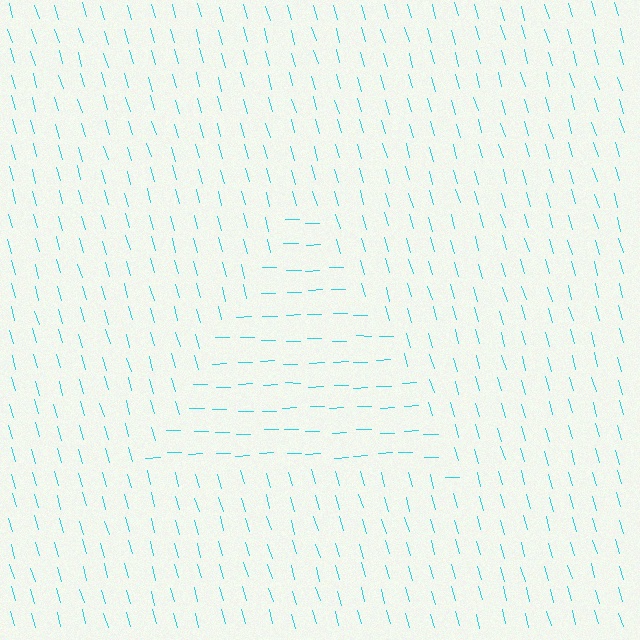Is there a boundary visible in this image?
Yes, there is a texture boundary formed by a change in line orientation.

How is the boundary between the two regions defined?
The boundary is defined purely by a change in line orientation (approximately 75 degrees difference). All lines are the same color and thickness.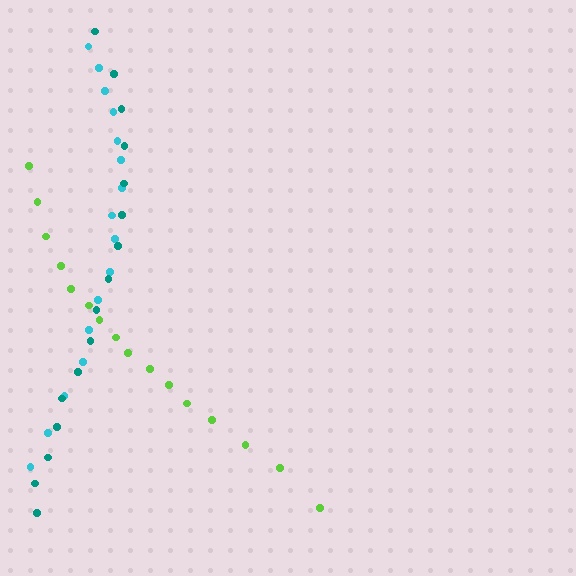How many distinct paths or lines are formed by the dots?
There are 3 distinct paths.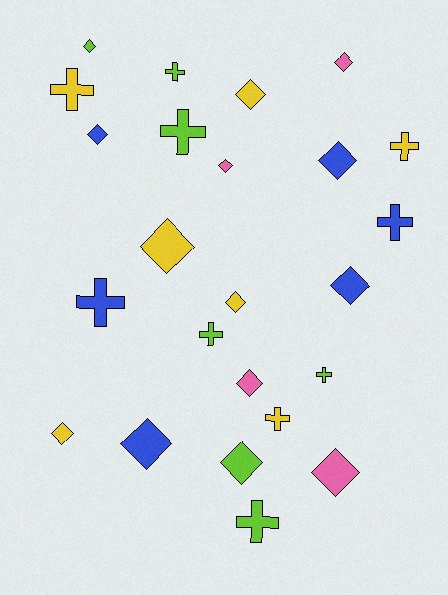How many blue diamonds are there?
There are 4 blue diamonds.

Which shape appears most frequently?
Diamond, with 14 objects.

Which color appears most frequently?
Lime, with 7 objects.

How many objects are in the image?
There are 24 objects.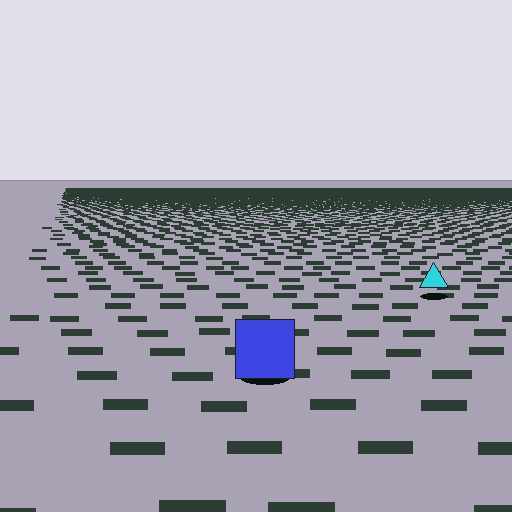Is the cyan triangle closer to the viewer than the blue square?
No. The blue square is closer — you can tell from the texture gradient: the ground texture is coarser near it.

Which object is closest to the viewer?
The blue square is closest. The texture marks near it are larger and more spread out.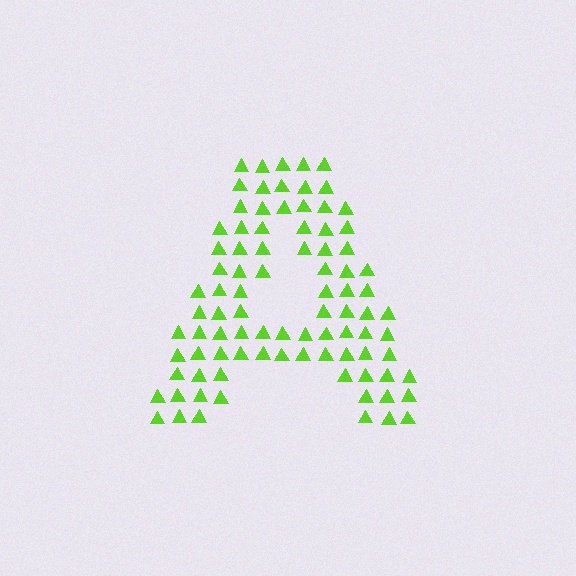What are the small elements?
The small elements are triangles.